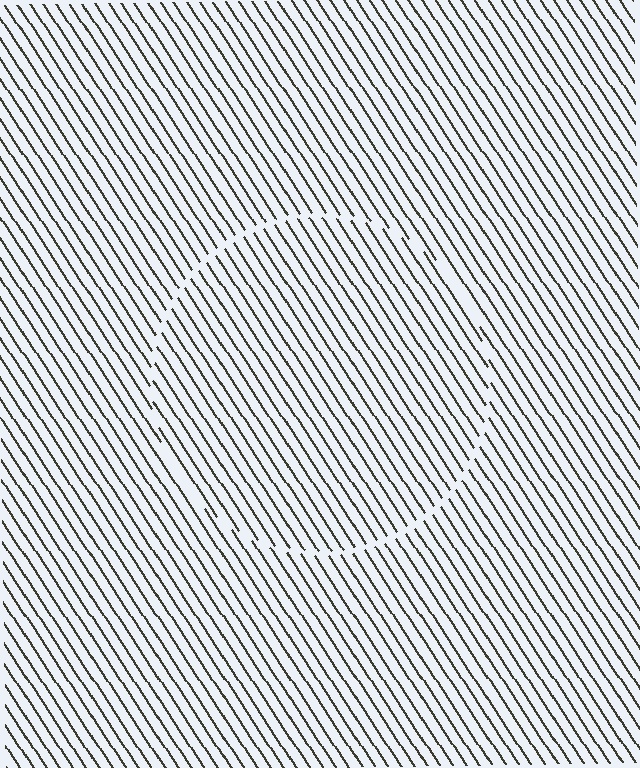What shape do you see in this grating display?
An illusory circle. The interior of the shape contains the same grating, shifted by half a period — the contour is defined by the phase discontinuity where line-ends from the inner and outer gratings abut.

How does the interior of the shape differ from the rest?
The interior of the shape contains the same grating, shifted by half a period — the contour is defined by the phase discontinuity where line-ends from the inner and outer gratings abut.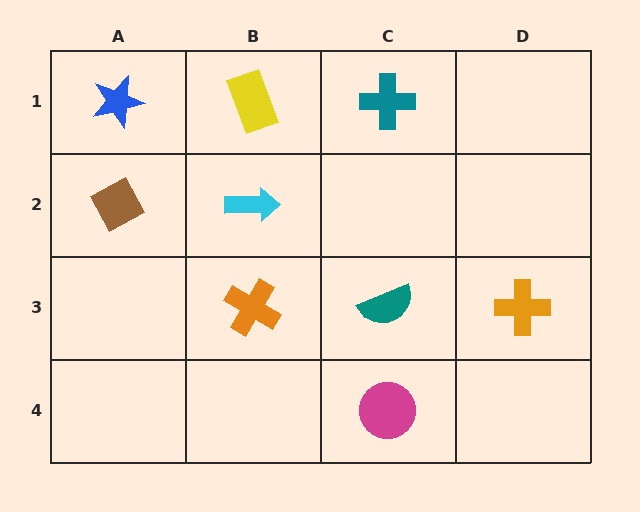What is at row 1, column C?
A teal cross.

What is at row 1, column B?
A yellow rectangle.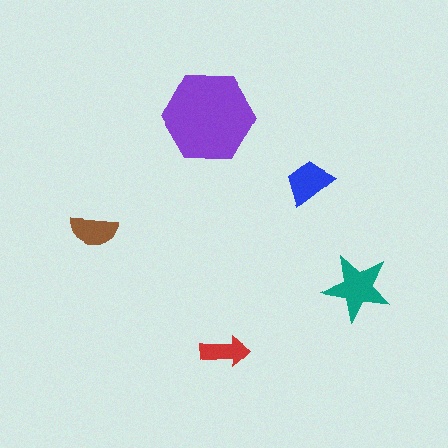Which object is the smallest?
The red arrow.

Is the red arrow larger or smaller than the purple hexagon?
Smaller.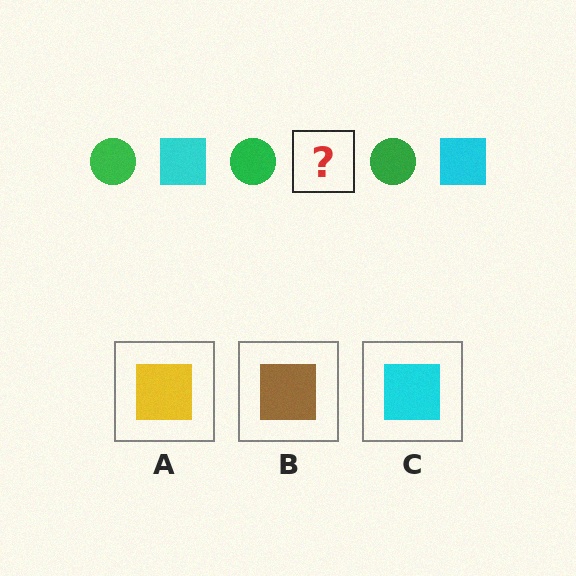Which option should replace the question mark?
Option C.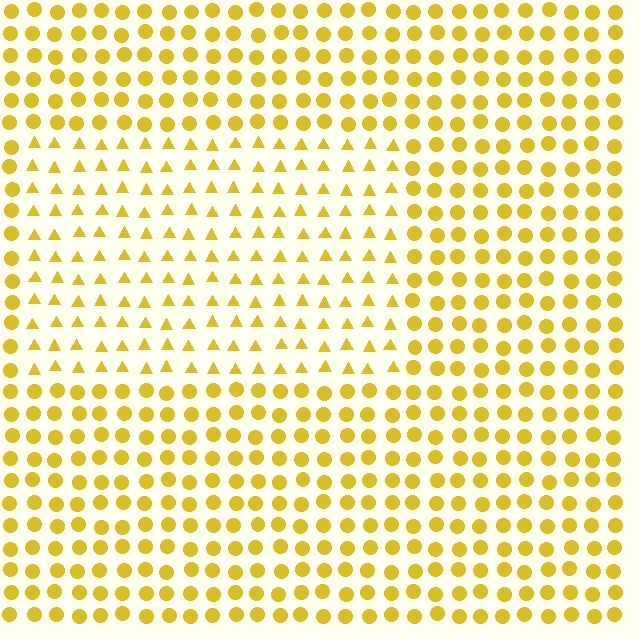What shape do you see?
I see a rectangle.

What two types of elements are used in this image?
The image uses triangles inside the rectangle region and circles outside it.